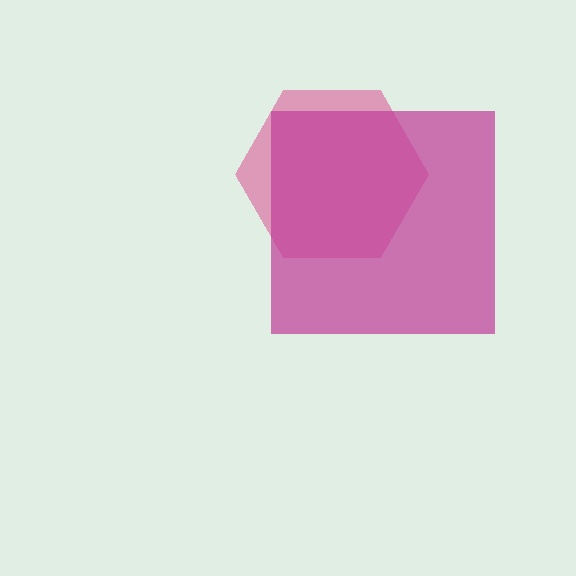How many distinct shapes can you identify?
There are 2 distinct shapes: a pink hexagon, a magenta square.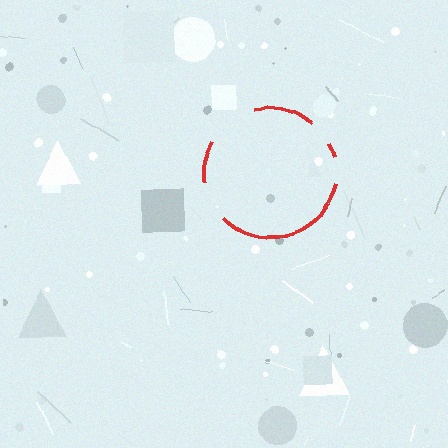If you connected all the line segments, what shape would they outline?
They would outline a circle.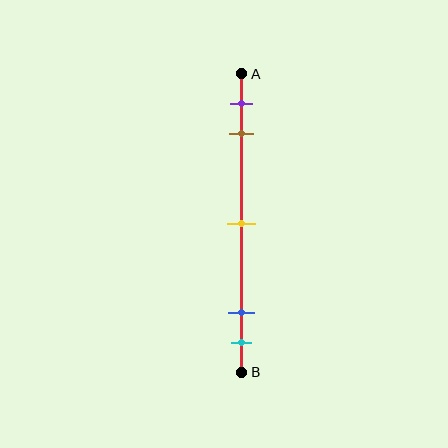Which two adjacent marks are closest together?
The blue and cyan marks are the closest adjacent pair.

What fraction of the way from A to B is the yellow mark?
The yellow mark is approximately 50% (0.5) of the way from A to B.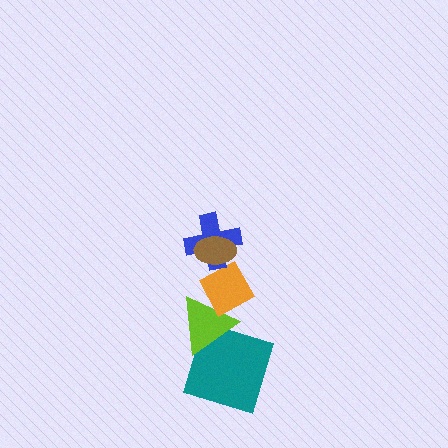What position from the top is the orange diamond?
The orange diamond is 3rd from the top.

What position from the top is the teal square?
The teal square is 5th from the top.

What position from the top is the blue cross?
The blue cross is 2nd from the top.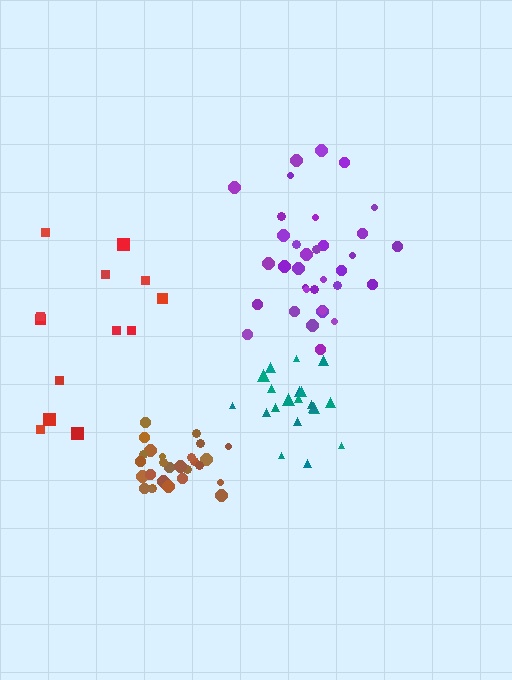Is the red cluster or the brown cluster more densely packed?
Brown.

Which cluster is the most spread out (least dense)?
Red.